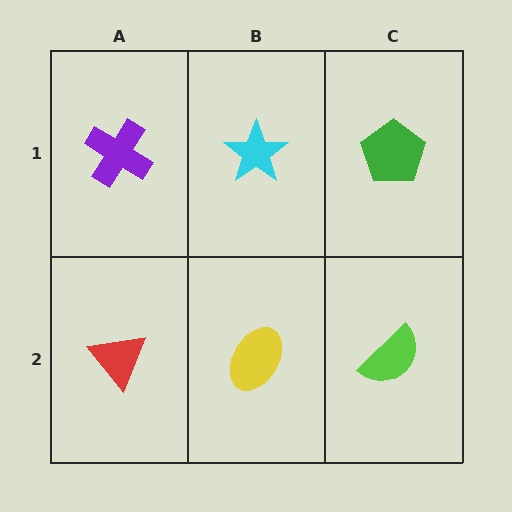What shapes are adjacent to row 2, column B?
A cyan star (row 1, column B), a red triangle (row 2, column A), a lime semicircle (row 2, column C).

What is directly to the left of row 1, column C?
A cyan star.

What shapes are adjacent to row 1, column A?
A red triangle (row 2, column A), a cyan star (row 1, column B).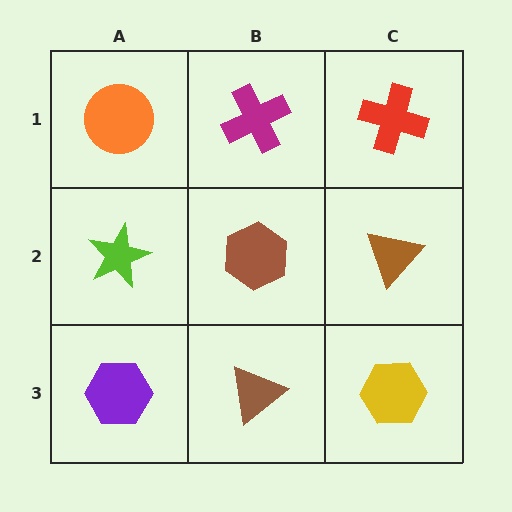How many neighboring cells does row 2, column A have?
3.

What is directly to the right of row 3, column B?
A yellow hexagon.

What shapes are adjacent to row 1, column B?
A brown hexagon (row 2, column B), an orange circle (row 1, column A), a red cross (row 1, column C).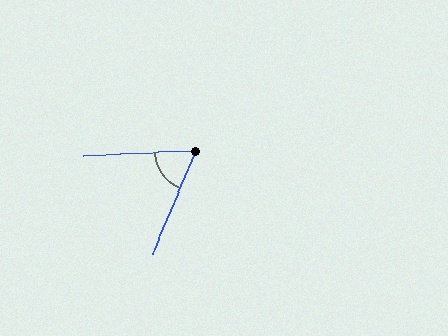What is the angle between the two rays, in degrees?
Approximately 65 degrees.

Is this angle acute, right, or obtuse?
It is acute.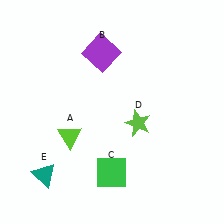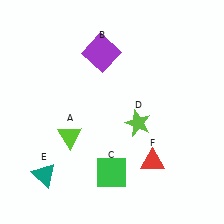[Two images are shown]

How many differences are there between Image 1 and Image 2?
There is 1 difference between the two images.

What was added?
A red triangle (F) was added in Image 2.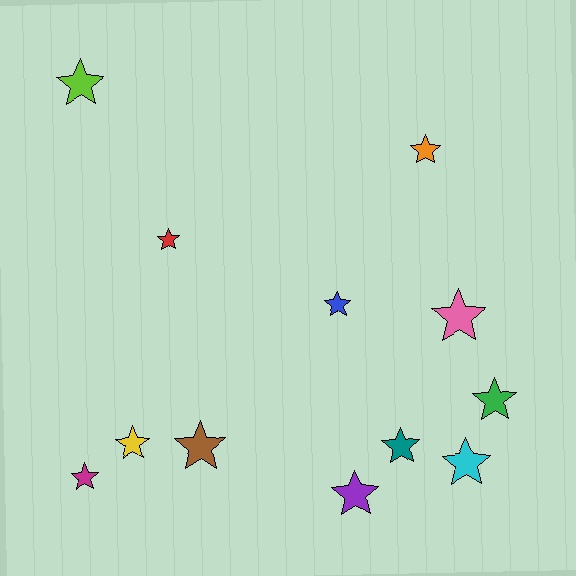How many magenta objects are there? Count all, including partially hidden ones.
There is 1 magenta object.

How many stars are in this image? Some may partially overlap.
There are 12 stars.